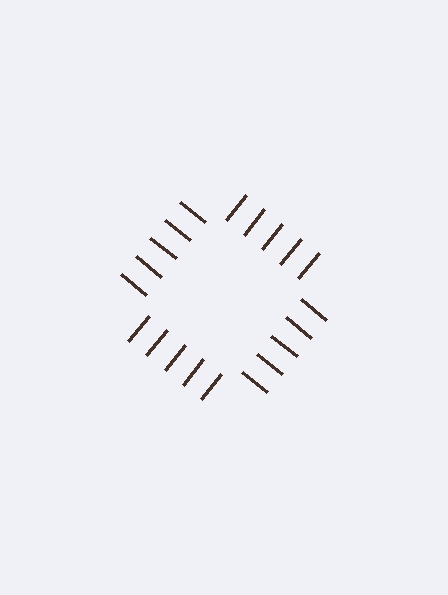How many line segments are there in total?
20 — 5 along each of the 4 edges.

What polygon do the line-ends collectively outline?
An illusory square — the line segments terminate on its edges but no continuous stroke is drawn.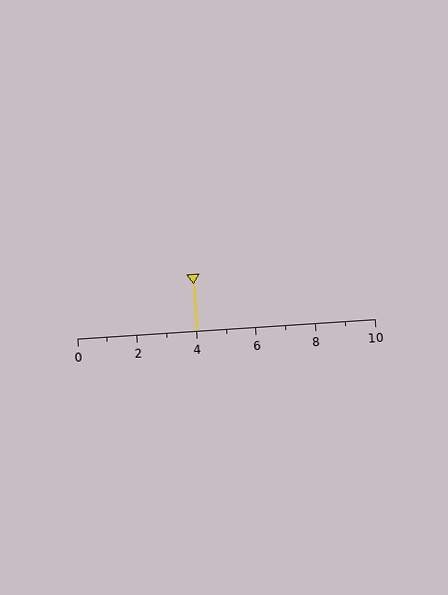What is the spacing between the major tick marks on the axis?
The major ticks are spaced 2 apart.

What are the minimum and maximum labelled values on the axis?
The axis runs from 0 to 10.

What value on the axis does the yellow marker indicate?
The marker indicates approximately 4.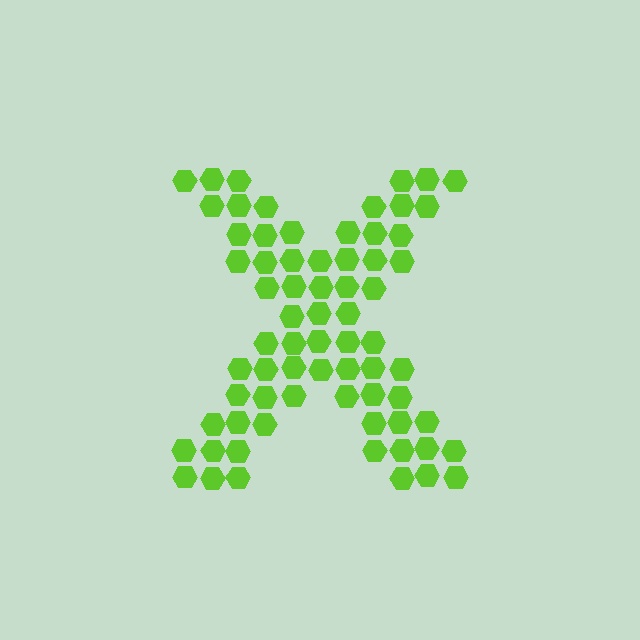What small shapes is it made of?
It is made of small hexagons.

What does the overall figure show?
The overall figure shows the letter X.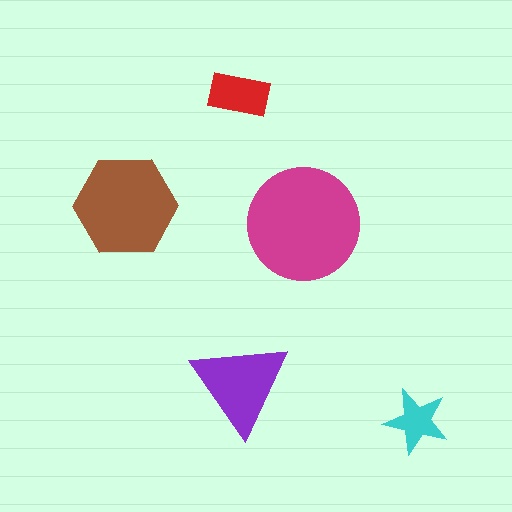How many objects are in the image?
There are 5 objects in the image.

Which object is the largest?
The magenta circle.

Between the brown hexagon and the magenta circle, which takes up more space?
The magenta circle.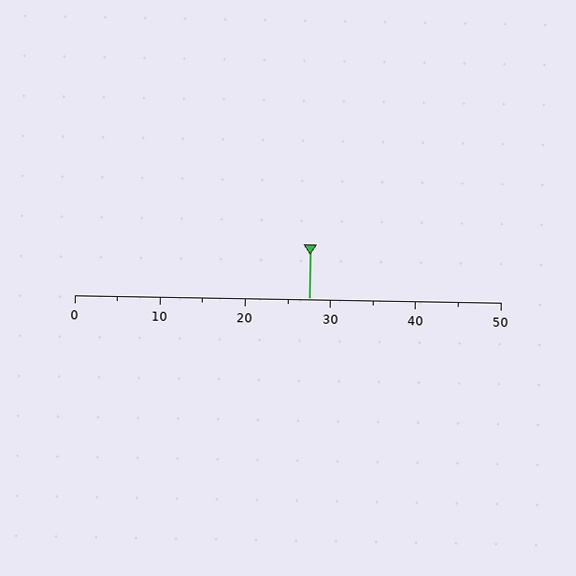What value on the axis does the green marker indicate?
The marker indicates approximately 27.5.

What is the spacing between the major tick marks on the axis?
The major ticks are spaced 10 apart.